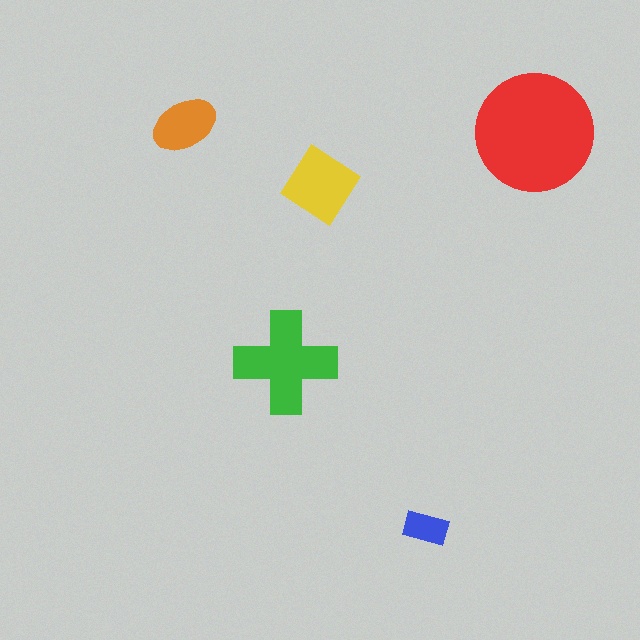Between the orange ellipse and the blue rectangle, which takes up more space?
The orange ellipse.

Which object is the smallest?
The blue rectangle.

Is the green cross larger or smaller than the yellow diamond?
Larger.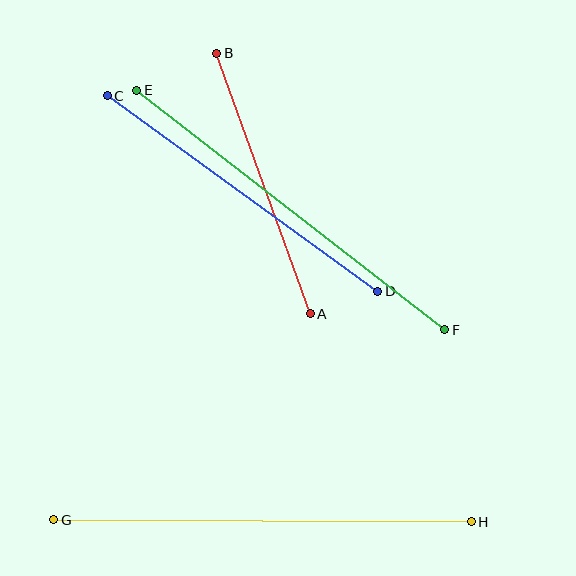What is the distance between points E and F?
The distance is approximately 390 pixels.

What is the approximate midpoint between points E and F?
The midpoint is at approximately (291, 210) pixels.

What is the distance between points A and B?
The distance is approximately 277 pixels.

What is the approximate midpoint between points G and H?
The midpoint is at approximately (263, 521) pixels.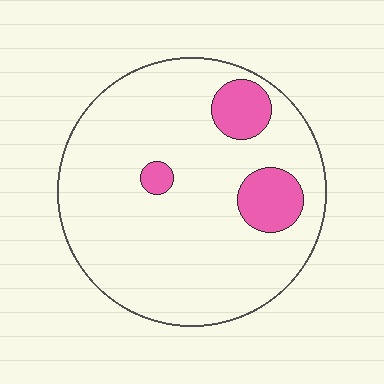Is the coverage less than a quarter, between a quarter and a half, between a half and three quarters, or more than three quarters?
Less than a quarter.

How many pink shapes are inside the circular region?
3.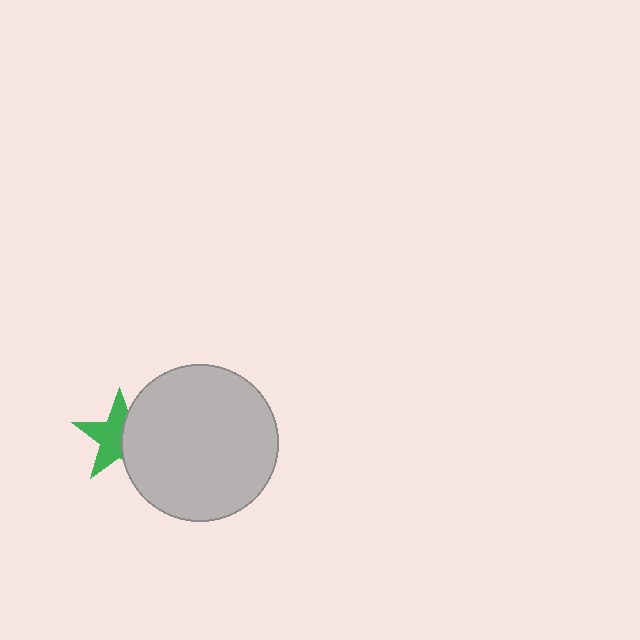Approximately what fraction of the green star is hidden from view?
Roughly 42% of the green star is hidden behind the light gray circle.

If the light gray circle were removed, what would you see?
You would see the complete green star.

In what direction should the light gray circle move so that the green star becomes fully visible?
The light gray circle should move right. That is the shortest direction to clear the overlap and leave the green star fully visible.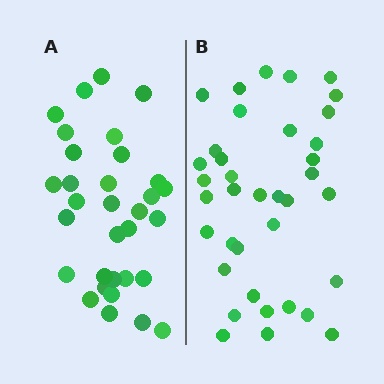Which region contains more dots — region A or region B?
Region B (the right region) has more dots.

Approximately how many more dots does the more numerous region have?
Region B has about 5 more dots than region A.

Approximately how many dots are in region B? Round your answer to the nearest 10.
About 40 dots. (The exact count is 37, which rounds to 40.)